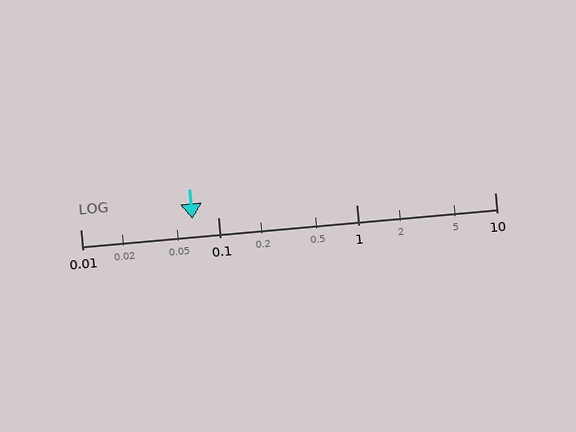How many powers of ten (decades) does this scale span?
The scale spans 3 decades, from 0.01 to 10.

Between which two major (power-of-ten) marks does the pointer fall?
The pointer is between 0.01 and 0.1.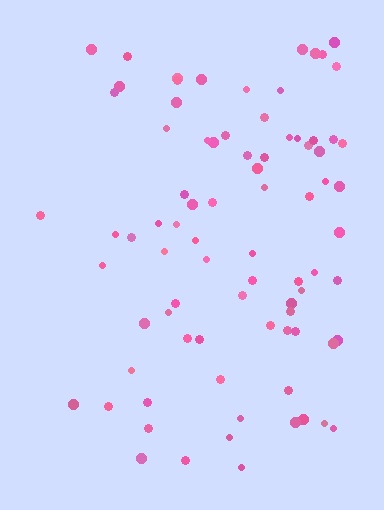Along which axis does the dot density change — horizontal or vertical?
Horizontal.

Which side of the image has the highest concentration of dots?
The right.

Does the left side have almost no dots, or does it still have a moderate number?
Still a moderate number, just noticeably fewer than the right.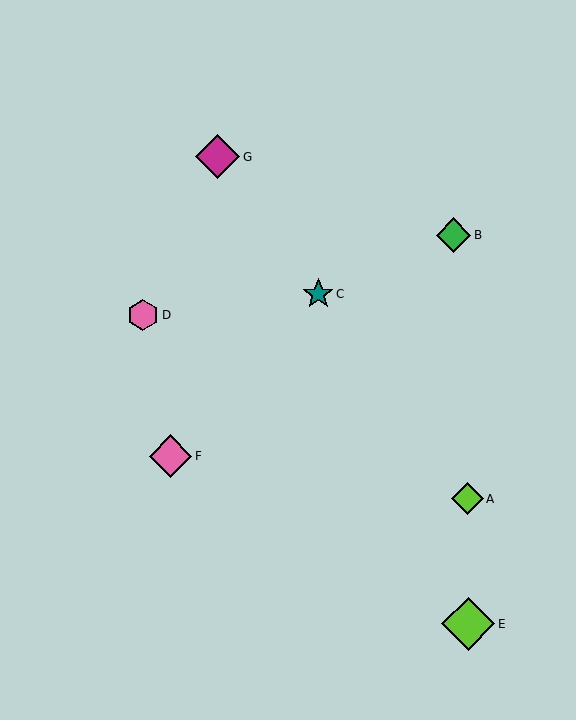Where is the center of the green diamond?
The center of the green diamond is at (454, 235).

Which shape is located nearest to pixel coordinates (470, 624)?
The lime diamond (labeled E) at (468, 624) is nearest to that location.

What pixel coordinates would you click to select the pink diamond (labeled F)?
Click at (170, 456) to select the pink diamond F.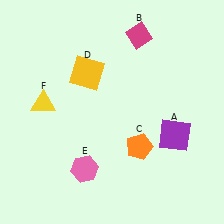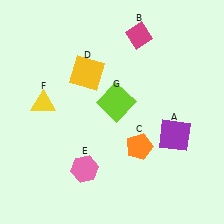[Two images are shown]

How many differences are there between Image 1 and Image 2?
There is 1 difference between the two images.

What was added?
A lime square (G) was added in Image 2.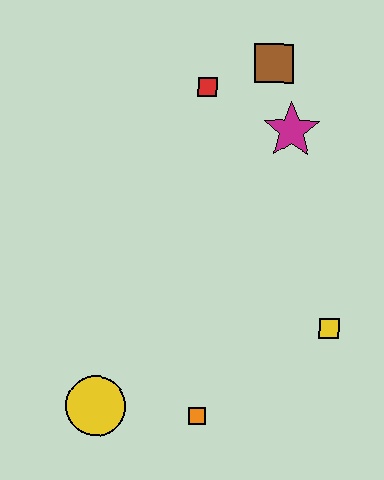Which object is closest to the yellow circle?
The orange square is closest to the yellow circle.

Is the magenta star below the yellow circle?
No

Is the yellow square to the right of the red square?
Yes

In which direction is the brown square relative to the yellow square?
The brown square is above the yellow square.